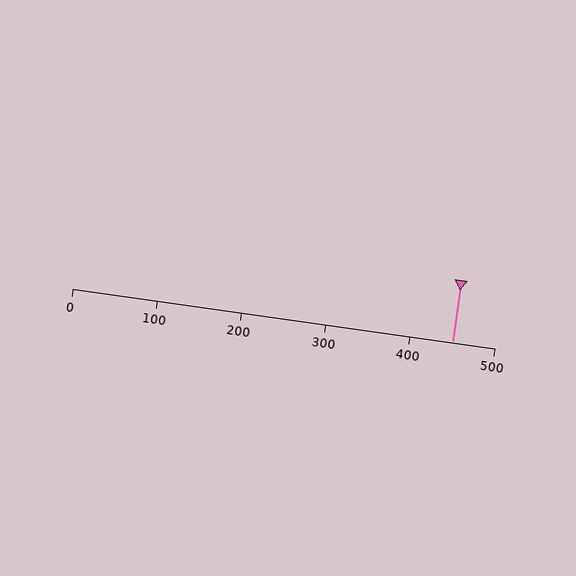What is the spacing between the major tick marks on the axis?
The major ticks are spaced 100 apart.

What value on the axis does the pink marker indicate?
The marker indicates approximately 450.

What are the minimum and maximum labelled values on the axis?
The axis runs from 0 to 500.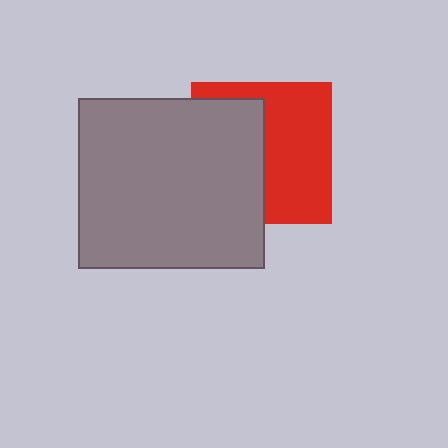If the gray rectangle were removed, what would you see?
You would see the complete red square.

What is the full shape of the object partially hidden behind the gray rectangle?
The partially hidden object is a red square.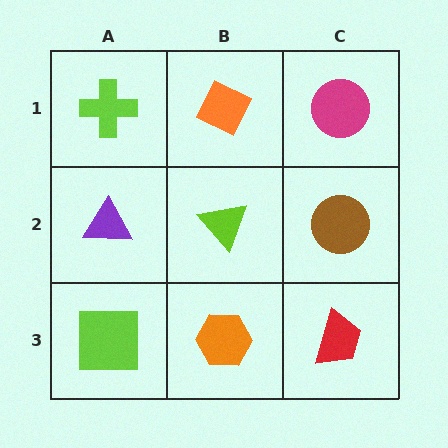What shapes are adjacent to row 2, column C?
A magenta circle (row 1, column C), a red trapezoid (row 3, column C), a lime triangle (row 2, column B).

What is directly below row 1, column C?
A brown circle.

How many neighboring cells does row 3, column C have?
2.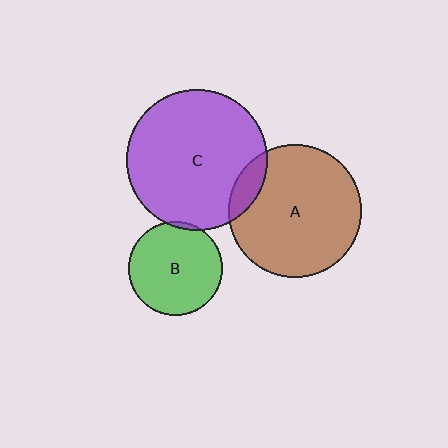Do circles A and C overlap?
Yes.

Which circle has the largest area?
Circle C (purple).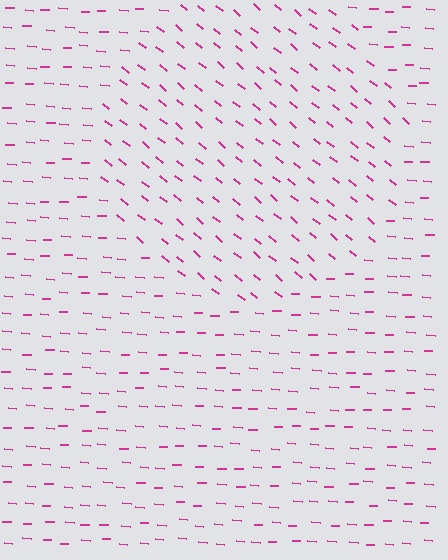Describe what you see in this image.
The image is filled with small magenta line segments. A circle region in the image has lines oriented differently from the surrounding lines, creating a visible texture boundary.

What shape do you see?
I see a circle.